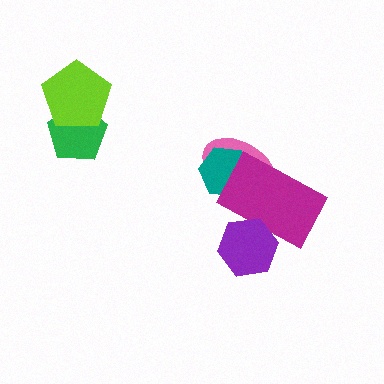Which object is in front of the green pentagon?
The lime pentagon is in front of the green pentagon.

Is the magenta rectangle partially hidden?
Yes, it is partially covered by another shape.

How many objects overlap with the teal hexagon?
2 objects overlap with the teal hexagon.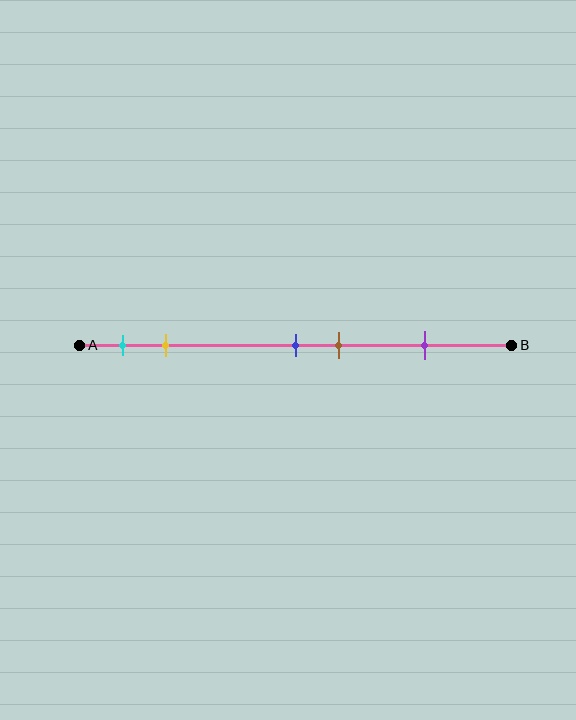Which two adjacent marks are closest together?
The blue and brown marks are the closest adjacent pair.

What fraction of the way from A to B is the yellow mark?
The yellow mark is approximately 20% (0.2) of the way from A to B.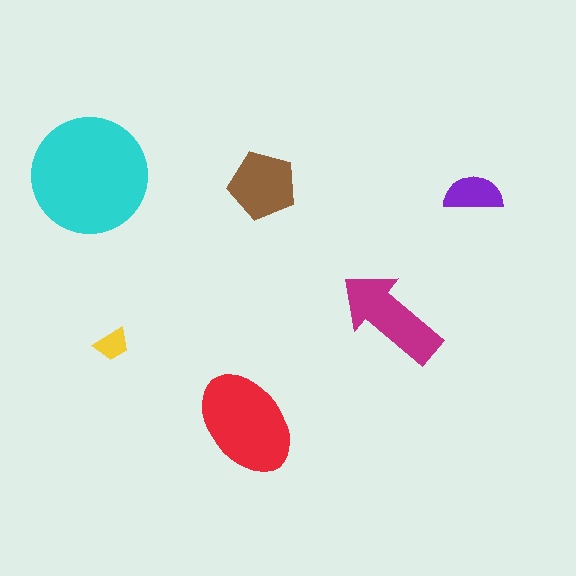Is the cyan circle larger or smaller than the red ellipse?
Larger.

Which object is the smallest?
The yellow trapezoid.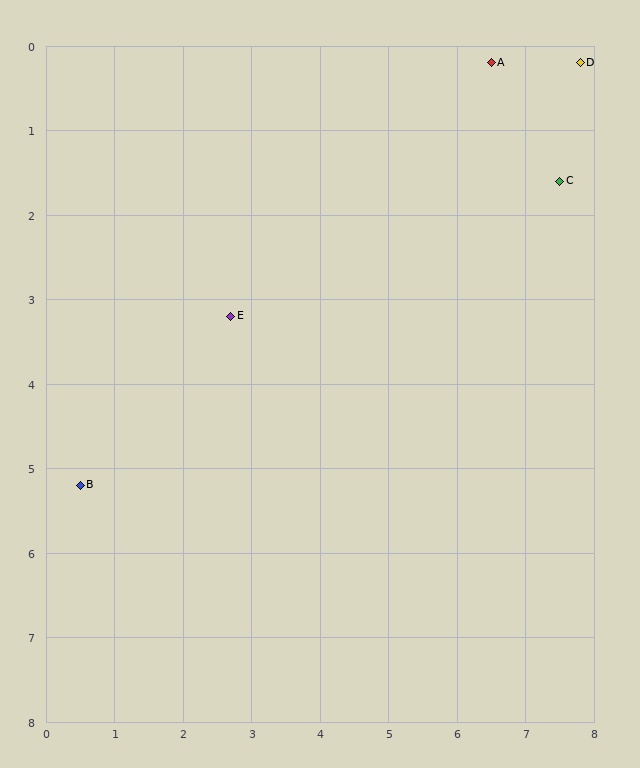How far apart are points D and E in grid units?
Points D and E are about 5.9 grid units apart.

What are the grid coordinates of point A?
Point A is at approximately (6.5, 0.2).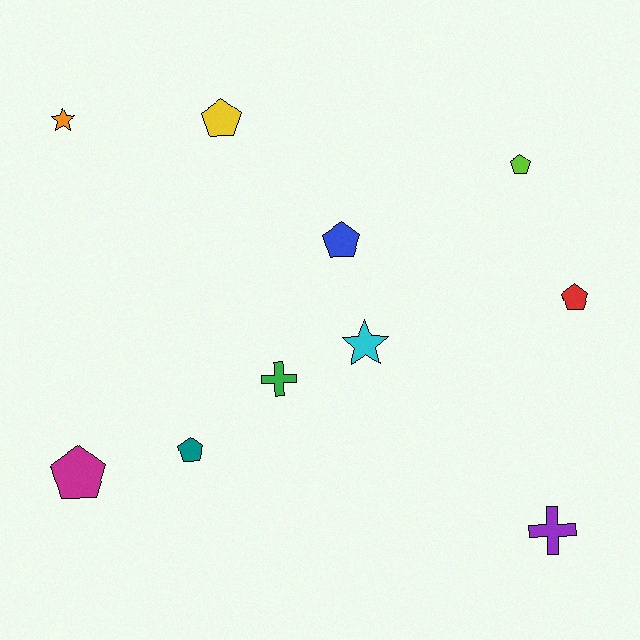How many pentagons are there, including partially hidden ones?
There are 6 pentagons.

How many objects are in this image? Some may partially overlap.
There are 10 objects.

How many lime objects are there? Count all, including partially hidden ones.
There is 1 lime object.